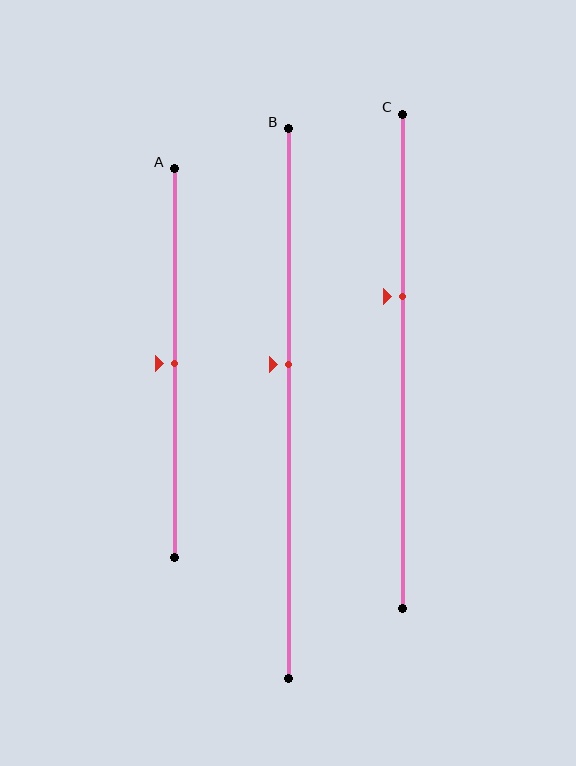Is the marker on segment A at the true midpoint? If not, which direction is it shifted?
Yes, the marker on segment A is at the true midpoint.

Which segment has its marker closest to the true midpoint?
Segment A has its marker closest to the true midpoint.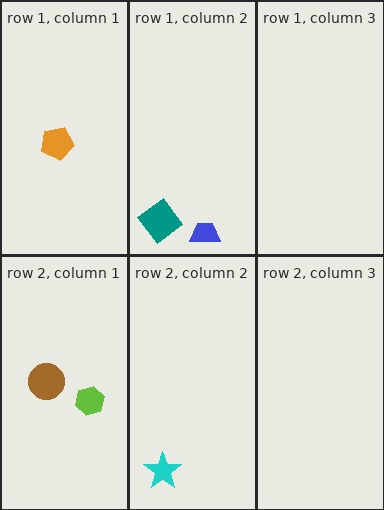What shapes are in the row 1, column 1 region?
The orange pentagon.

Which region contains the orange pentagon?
The row 1, column 1 region.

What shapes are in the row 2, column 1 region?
The brown circle, the lime hexagon.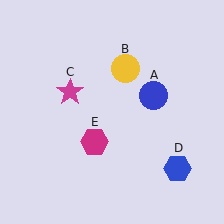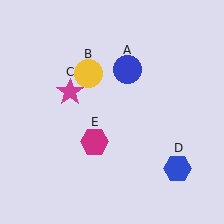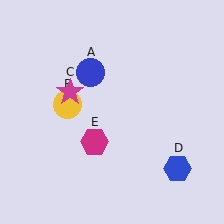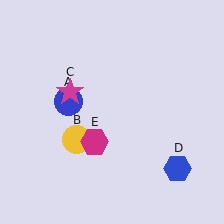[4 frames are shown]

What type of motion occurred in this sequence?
The blue circle (object A), yellow circle (object B) rotated counterclockwise around the center of the scene.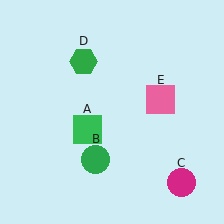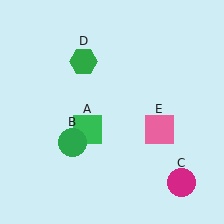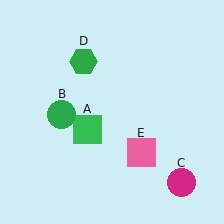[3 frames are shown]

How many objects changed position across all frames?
2 objects changed position: green circle (object B), pink square (object E).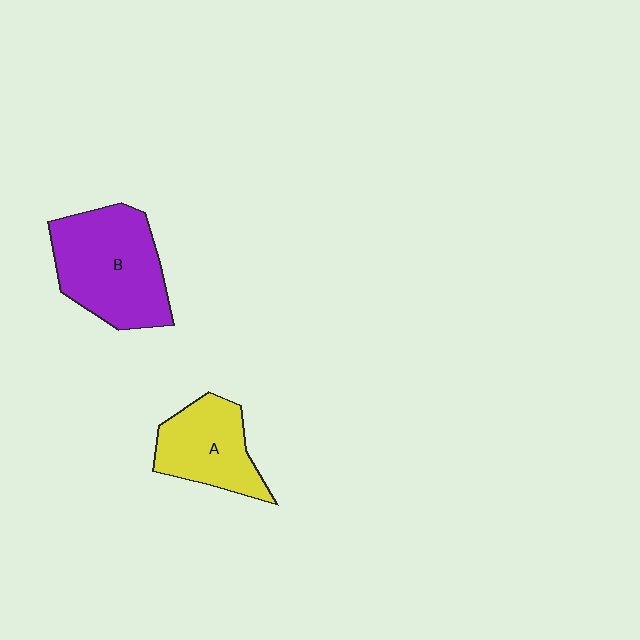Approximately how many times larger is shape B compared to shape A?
Approximately 1.5 times.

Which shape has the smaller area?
Shape A (yellow).